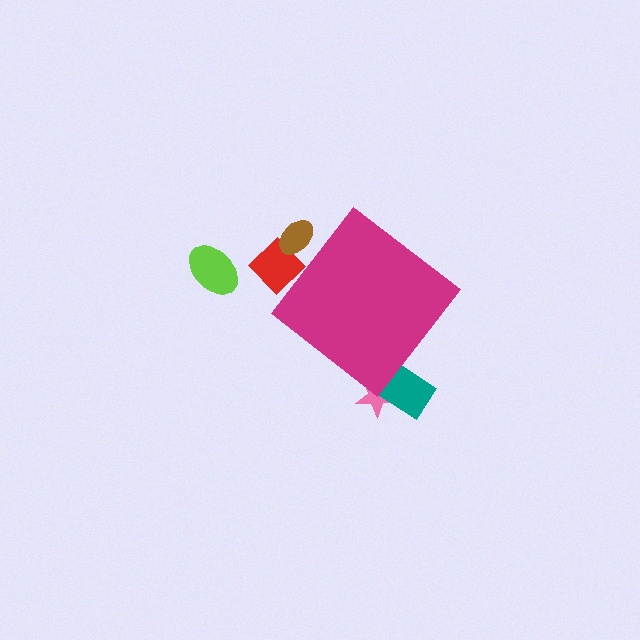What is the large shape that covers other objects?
A magenta diamond.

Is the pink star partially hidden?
Yes, the pink star is partially hidden behind the magenta diamond.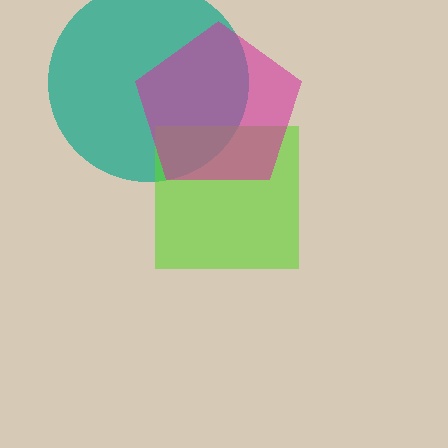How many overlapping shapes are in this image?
There are 3 overlapping shapes in the image.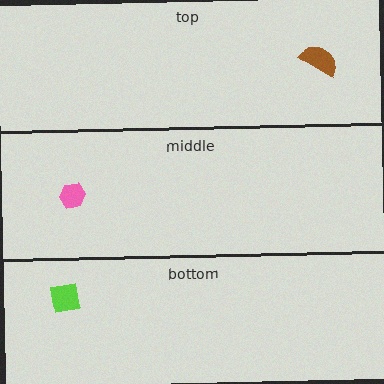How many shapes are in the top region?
1.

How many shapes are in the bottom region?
1.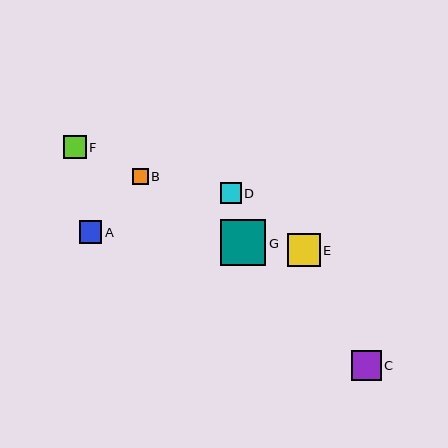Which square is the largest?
Square G is the largest with a size of approximately 46 pixels.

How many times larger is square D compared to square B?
Square D is approximately 1.3 times the size of square B.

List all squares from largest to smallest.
From largest to smallest: G, E, C, F, A, D, B.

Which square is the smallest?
Square B is the smallest with a size of approximately 16 pixels.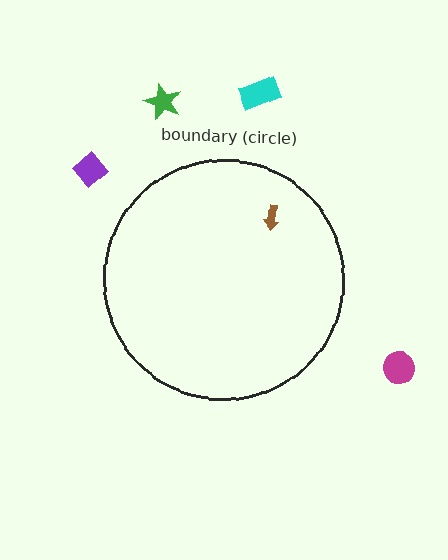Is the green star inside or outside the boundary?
Outside.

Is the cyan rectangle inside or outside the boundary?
Outside.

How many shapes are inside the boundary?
1 inside, 4 outside.